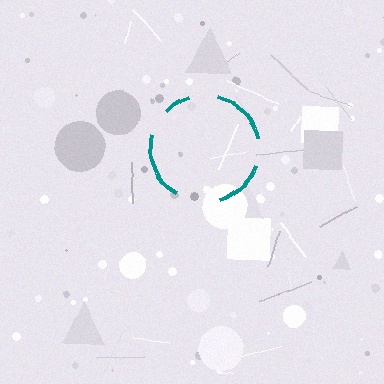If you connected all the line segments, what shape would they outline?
They would outline a circle.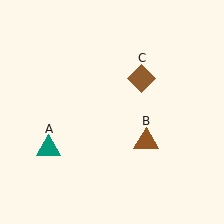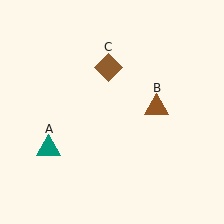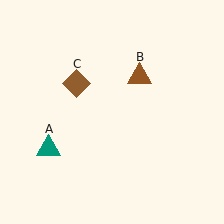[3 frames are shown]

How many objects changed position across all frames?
2 objects changed position: brown triangle (object B), brown diamond (object C).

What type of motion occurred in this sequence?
The brown triangle (object B), brown diamond (object C) rotated counterclockwise around the center of the scene.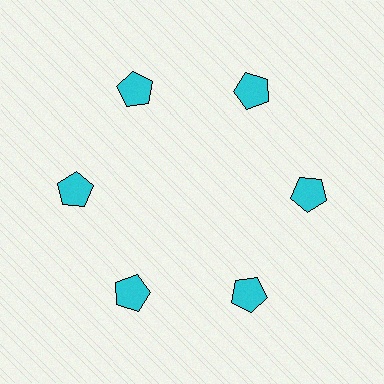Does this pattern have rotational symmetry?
Yes, this pattern has 6-fold rotational symmetry. It looks the same after rotating 60 degrees around the center.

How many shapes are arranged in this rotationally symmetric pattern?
There are 6 shapes, arranged in 6 groups of 1.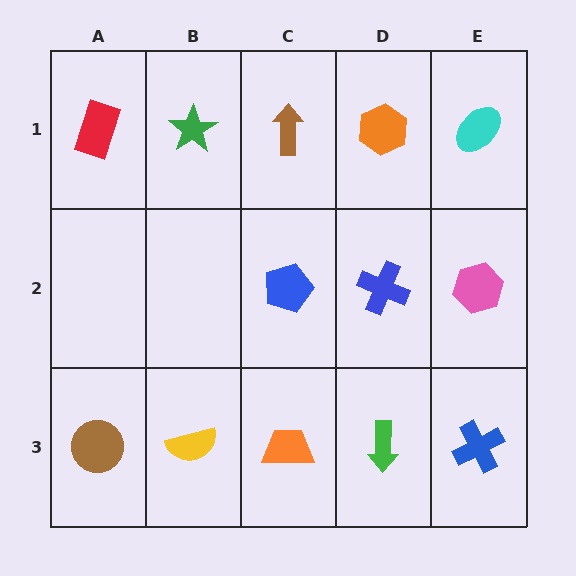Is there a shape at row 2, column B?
No, that cell is empty.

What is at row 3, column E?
A blue cross.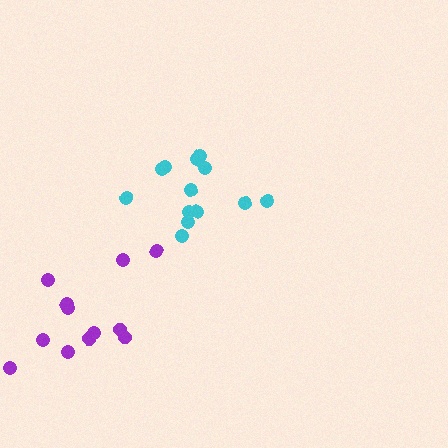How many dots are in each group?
Group 1: 13 dots, Group 2: 12 dots (25 total).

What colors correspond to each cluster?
The clusters are colored: cyan, purple.